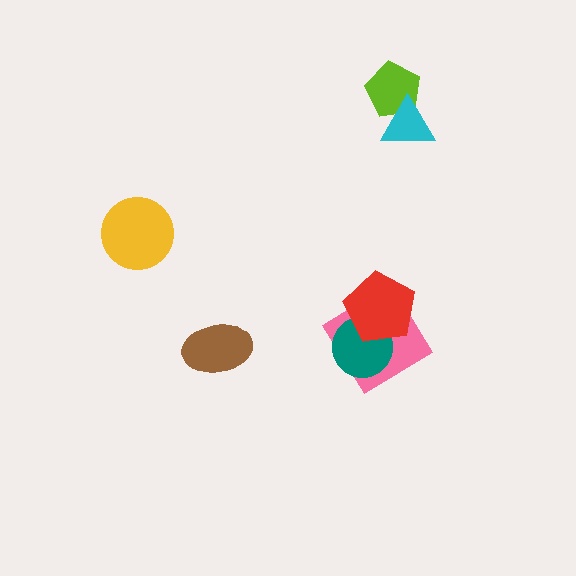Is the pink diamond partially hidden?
Yes, it is partially covered by another shape.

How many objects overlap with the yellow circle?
0 objects overlap with the yellow circle.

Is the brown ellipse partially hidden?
No, no other shape covers it.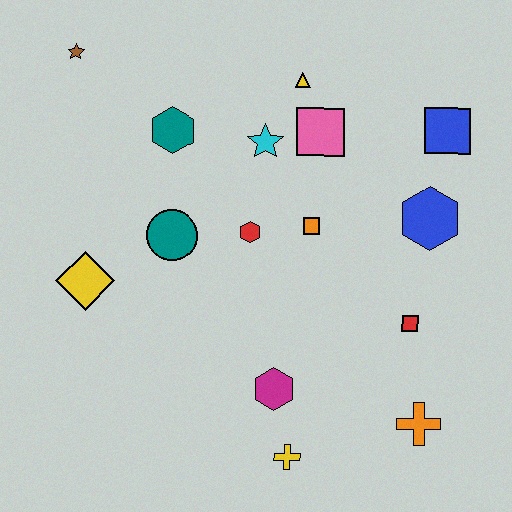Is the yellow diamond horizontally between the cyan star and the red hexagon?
No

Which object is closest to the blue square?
The blue hexagon is closest to the blue square.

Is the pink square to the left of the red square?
Yes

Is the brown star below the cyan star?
No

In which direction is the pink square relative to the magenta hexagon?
The pink square is above the magenta hexagon.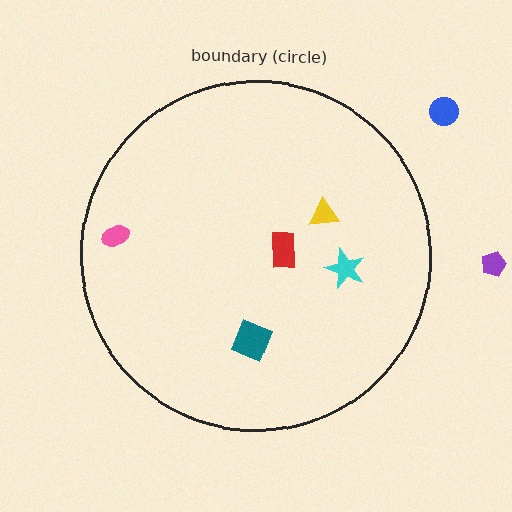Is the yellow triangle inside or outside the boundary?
Inside.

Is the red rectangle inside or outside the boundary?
Inside.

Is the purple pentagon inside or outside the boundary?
Outside.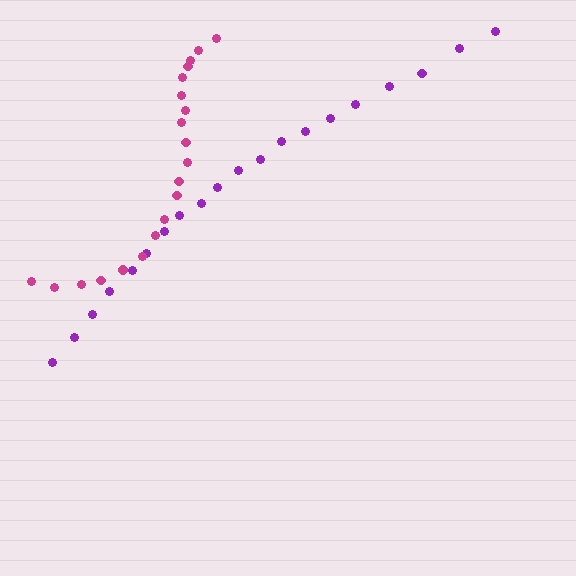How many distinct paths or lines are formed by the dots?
There are 2 distinct paths.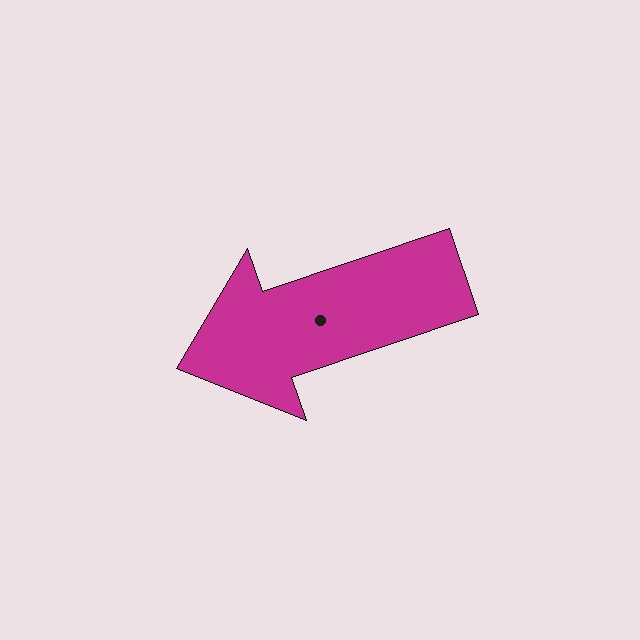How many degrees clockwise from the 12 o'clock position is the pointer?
Approximately 251 degrees.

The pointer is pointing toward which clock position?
Roughly 8 o'clock.